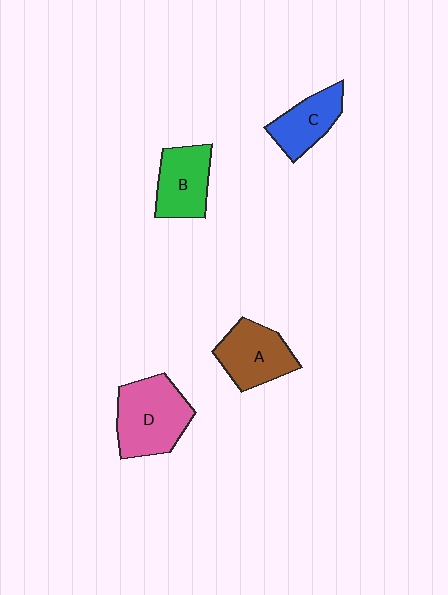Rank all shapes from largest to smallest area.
From largest to smallest: D (pink), A (brown), B (green), C (blue).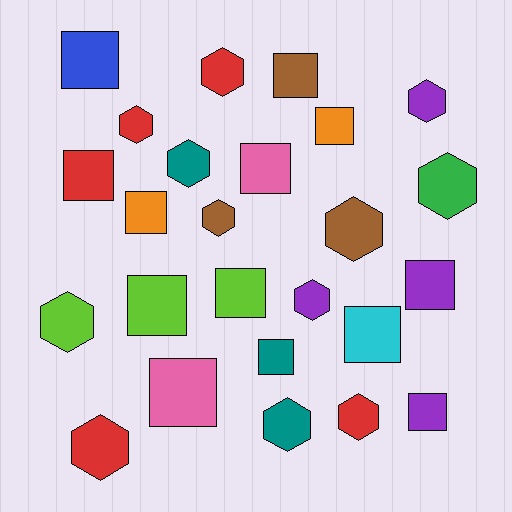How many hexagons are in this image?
There are 12 hexagons.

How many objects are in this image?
There are 25 objects.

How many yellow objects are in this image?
There are no yellow objects.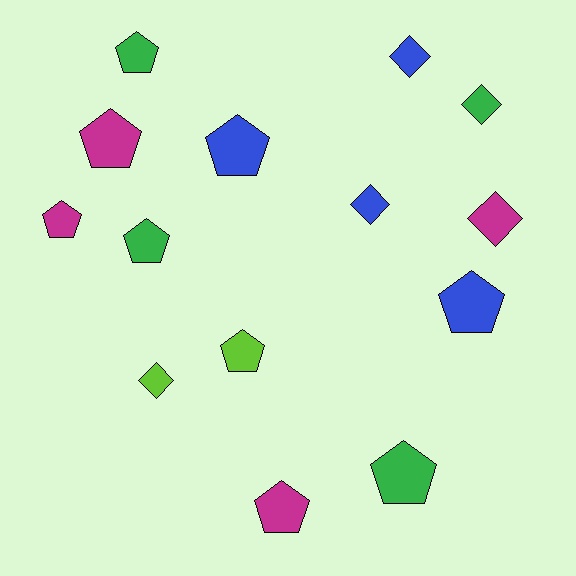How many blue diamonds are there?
There are 2 blue diamonds.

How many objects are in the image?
There are 14 objects.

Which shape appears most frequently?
Pentagon, with 9 objects.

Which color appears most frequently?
Magenta, with 4 objects.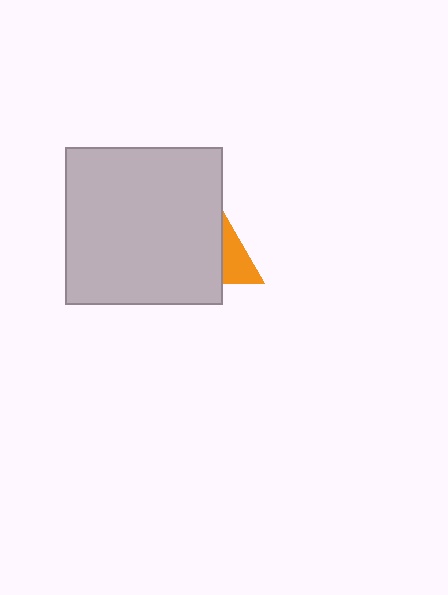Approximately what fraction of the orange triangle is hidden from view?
Roughly 70% of the orange triangle is hidden behind the light gray square.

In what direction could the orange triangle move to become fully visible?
The orange triangle could move right. That would shift it out from behind the light gray square entirely.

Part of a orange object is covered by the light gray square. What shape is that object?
It is a triangle.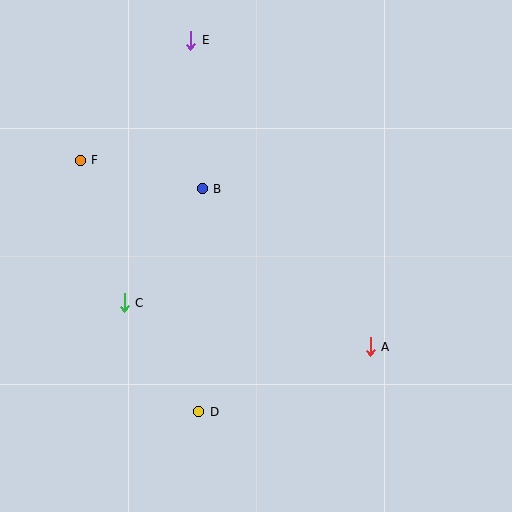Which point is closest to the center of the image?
Point B at (202, 189) is closest to the center.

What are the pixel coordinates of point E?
Point E is at (191, 40).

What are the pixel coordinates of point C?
Point C is at (124, 303).